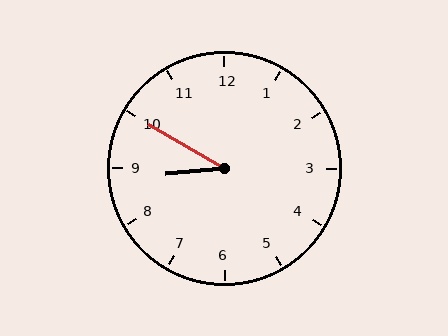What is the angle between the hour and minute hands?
Approximately 35 degrees.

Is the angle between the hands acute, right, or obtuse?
It is acute.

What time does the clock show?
8:50.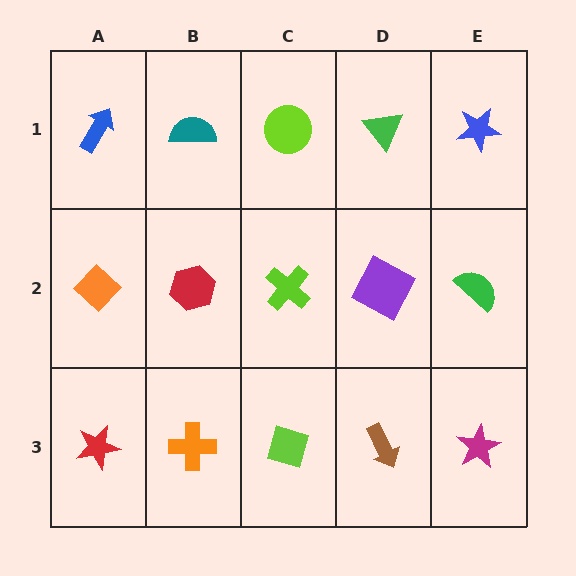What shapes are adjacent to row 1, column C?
A lime cross (row 2, column C), a teal semicircle (row 1, column B), a green triangle (row 1, column D).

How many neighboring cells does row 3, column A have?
2.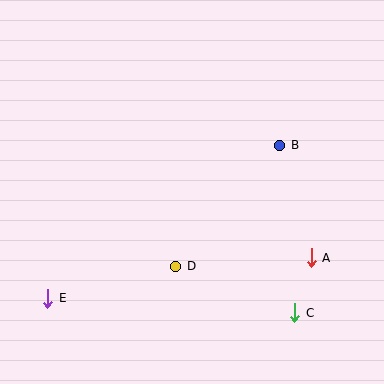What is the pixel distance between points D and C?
The distance between D and C is 128 pixels.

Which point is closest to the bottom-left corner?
Point E is closest to the bottom-left corner.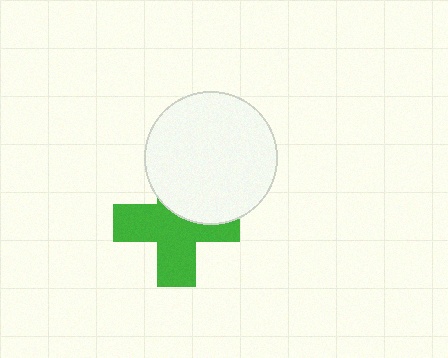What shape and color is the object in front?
The object in front is a white circle.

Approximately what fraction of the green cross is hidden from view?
Roughly 36% of the green cross is hidden behind the white circle.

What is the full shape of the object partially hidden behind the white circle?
The partially hidden object is a green cross.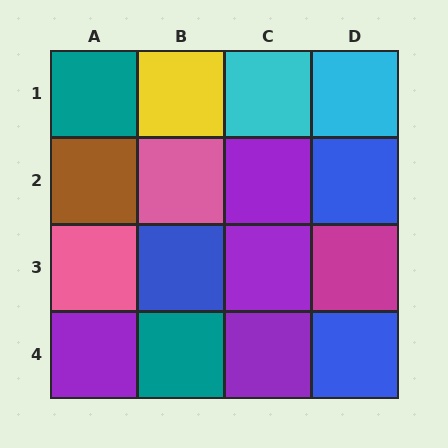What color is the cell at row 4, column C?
Purple.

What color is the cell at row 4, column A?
Purple.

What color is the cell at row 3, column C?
Purple.